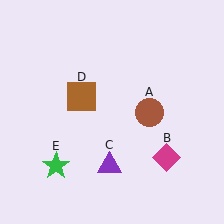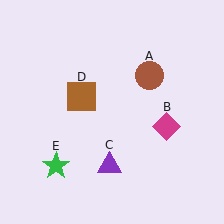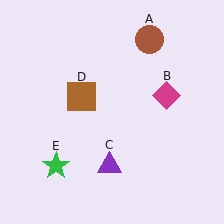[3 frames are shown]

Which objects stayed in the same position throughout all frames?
Purple triangle (object C) and brown square (object D) and green star (object E) remained stationary.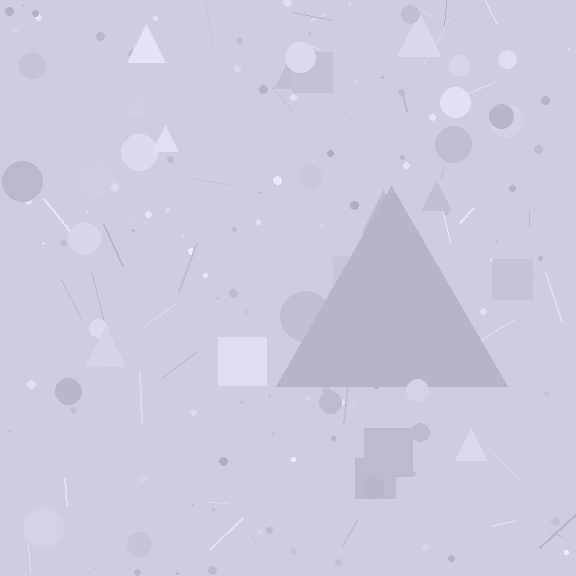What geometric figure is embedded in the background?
A triangle is embedded in the background.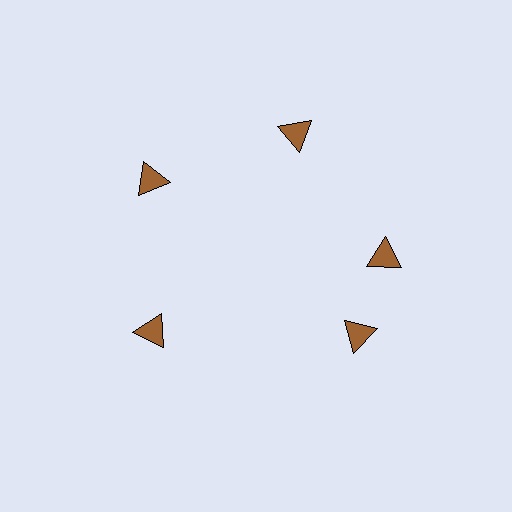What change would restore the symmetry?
The symmetry would be restored by rotating it back into even spacing with its neighbors so that all 5 triangles sit at equal angles and equal distance from the center.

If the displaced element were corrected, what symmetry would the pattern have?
It would have 5-fold rotational symmetry — the pattern would map onto itself every 72 degrees.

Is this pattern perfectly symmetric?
No. The 5 brown triangles are arranged in a ring, but one element near the 5 o'clock position is rotated out of alignment along the ring, breaking the 5-fold rotational symmetry.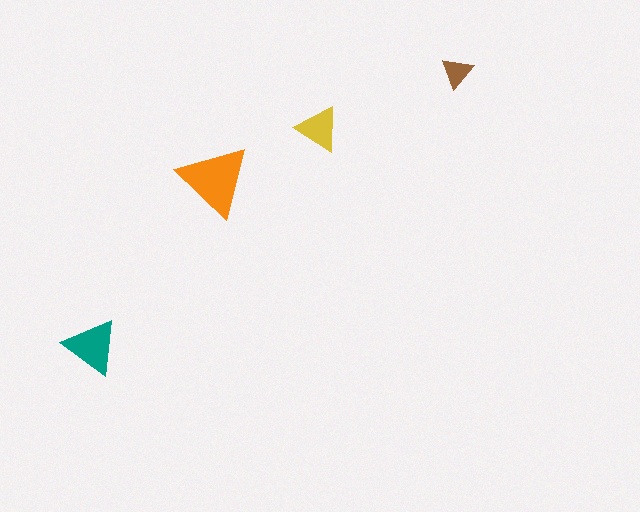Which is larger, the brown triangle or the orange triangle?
The orange one.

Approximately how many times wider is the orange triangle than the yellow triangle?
About 1.5 times wider.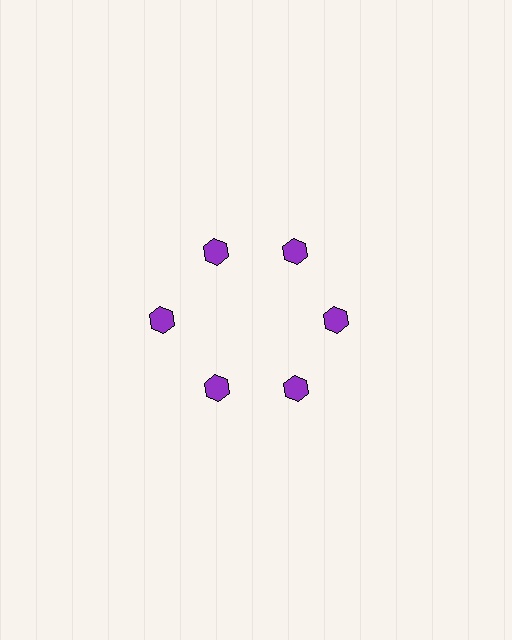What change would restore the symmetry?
The symmetry would be restored by moving it inward, back onto the ring so that all 6 hexagons sit at equal angles and equal distance from the center.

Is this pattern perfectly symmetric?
No. The 6 purple hexagons are arranged in a ring, but one element near the 9 o'clock position is pushed outward from the center, breaking the 6-fold rotational symmetry.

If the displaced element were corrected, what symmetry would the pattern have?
It would have 6-fold rotational symmetry — the pattern would map onto itself every 60 degrees.